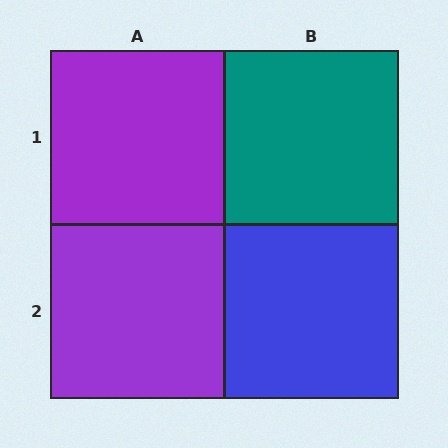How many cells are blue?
1 cell is blue.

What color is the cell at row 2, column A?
Purple.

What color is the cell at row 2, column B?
Blue.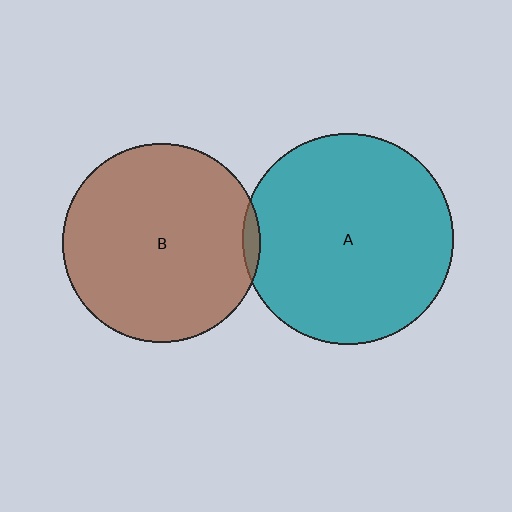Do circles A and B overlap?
Yes.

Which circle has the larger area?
Circle A (teal).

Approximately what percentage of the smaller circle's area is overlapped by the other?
Approximately 5%.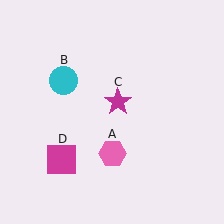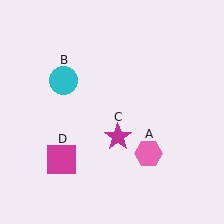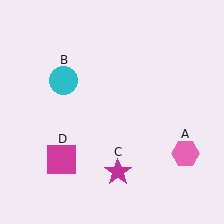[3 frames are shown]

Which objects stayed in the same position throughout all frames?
Cyan circle (object B) and magenta square (object D) remained stationary.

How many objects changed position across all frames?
2 objects changed position: pink hexagon (object A), magenta star (object C).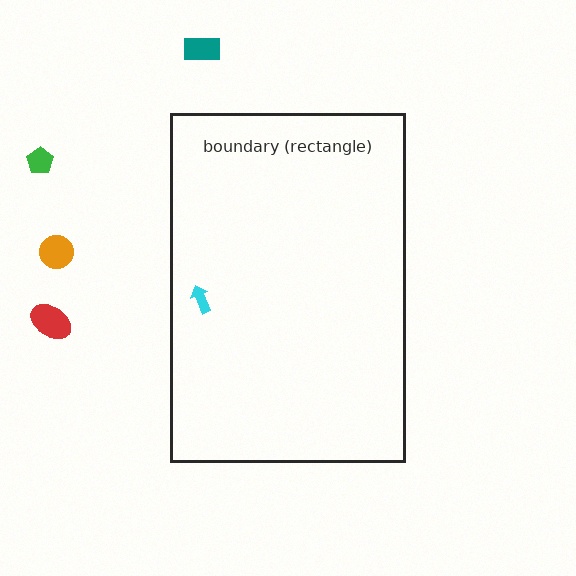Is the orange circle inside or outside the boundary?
Outside.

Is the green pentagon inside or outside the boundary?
Outside.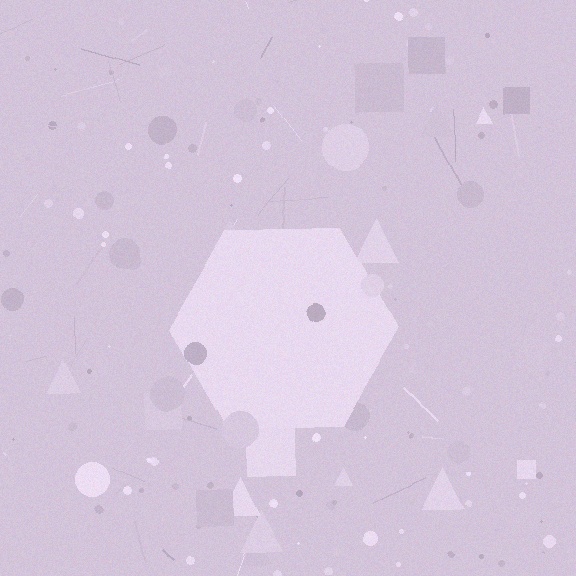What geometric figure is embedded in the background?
A hexagon is embedded in the background.